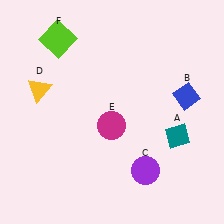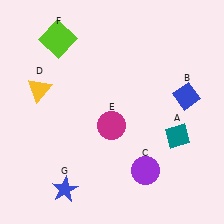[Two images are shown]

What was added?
A blue star (G) was added in Image 2.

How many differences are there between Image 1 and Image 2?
There is 1 difference between the two images.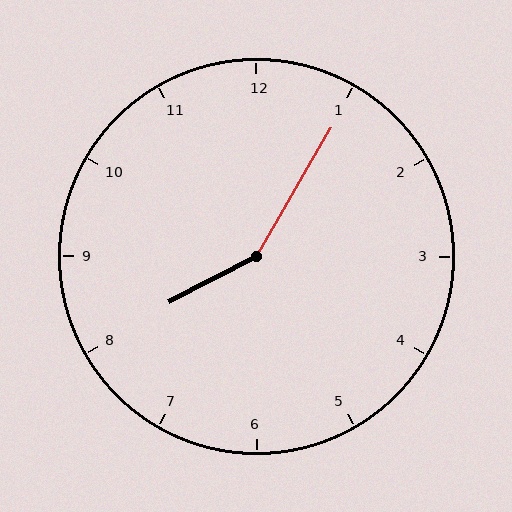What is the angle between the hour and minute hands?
Approximately 148 degrees.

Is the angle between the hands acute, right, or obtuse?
It is obtuse.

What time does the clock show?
8:05.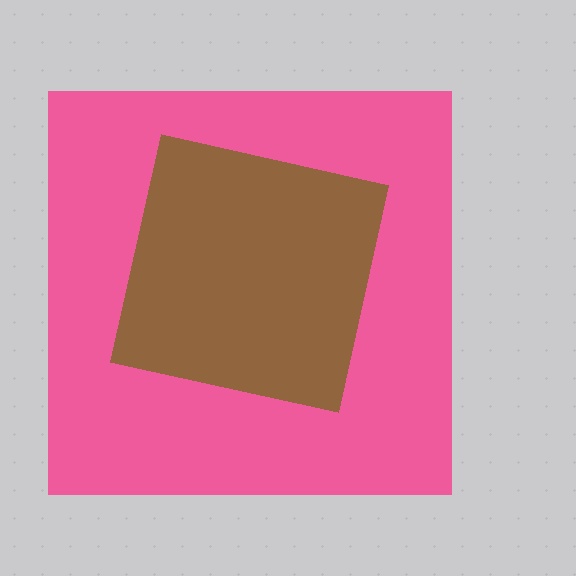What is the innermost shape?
The brown square.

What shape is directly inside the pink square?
The brown square.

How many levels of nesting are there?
2.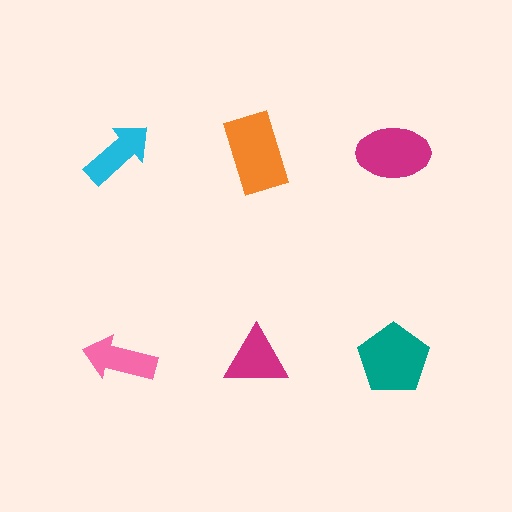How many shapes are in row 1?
3 shapes.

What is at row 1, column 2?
An orange rectangle.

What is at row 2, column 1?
A pink arrow.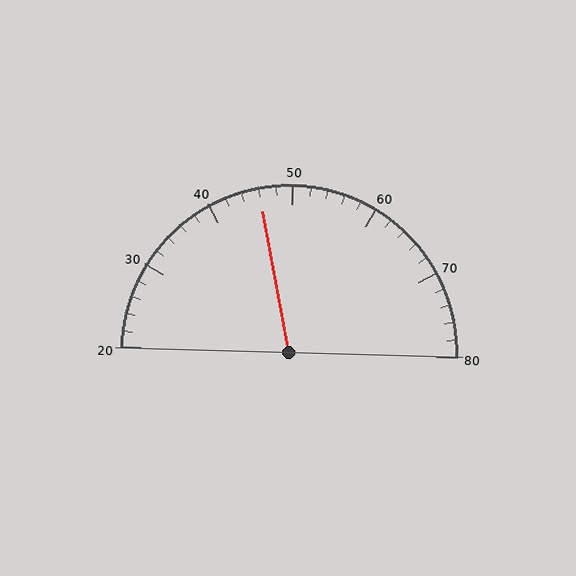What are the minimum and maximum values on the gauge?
The gauge ranges from 20 to 80.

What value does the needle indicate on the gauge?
The needle indicates approximately 46.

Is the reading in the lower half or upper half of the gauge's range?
The reading is in the lower half of the range (20 to 80).